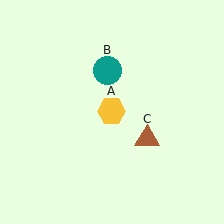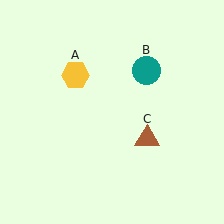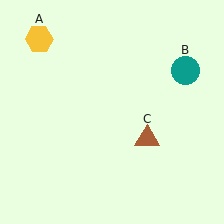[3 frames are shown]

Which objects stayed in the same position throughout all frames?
Brown triangle (object C) remained stationary.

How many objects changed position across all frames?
2 objects changed position: yellow hexagon (object A), teal circle (object B).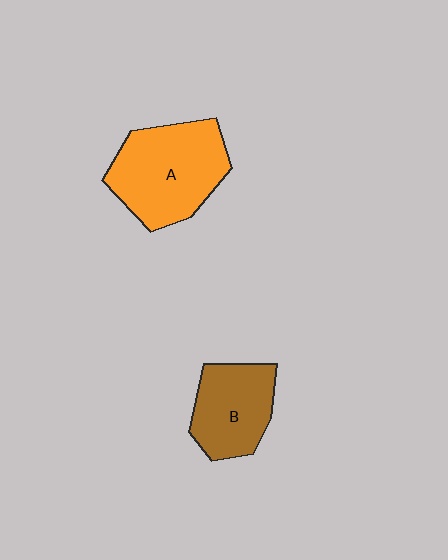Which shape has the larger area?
Shape A (orange).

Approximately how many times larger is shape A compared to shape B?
Approximately 1.4 times.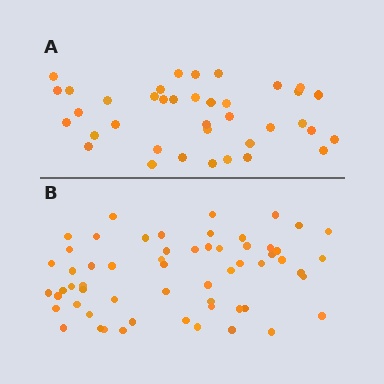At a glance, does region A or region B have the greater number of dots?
Region B (the bottom region) has more dots.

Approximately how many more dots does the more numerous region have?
Region B has approximately 20 more dots than region A.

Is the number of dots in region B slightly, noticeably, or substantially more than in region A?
Region B has substantially more. The ratio is roughly 1.6 to 1.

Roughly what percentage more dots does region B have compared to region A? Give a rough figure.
About 55% more.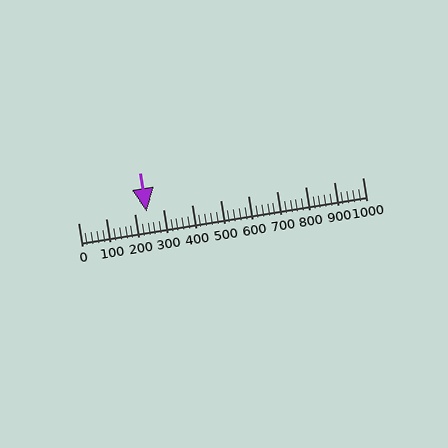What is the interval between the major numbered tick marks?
The major tick marks are spaced 100 units apart.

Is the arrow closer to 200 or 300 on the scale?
The arrow is closer to 200.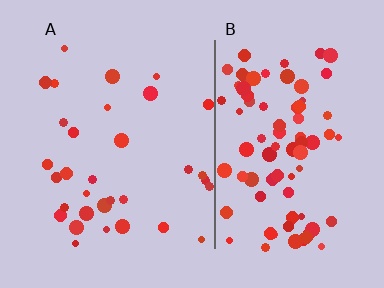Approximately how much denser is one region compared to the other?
Approximately 2.5× — region B over region A.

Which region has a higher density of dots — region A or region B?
B (the right).